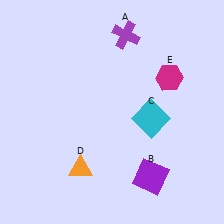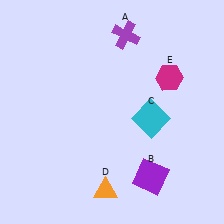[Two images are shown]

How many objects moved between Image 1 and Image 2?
1 object moved between the two images.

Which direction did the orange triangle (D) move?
The orange triangle (D) moved right.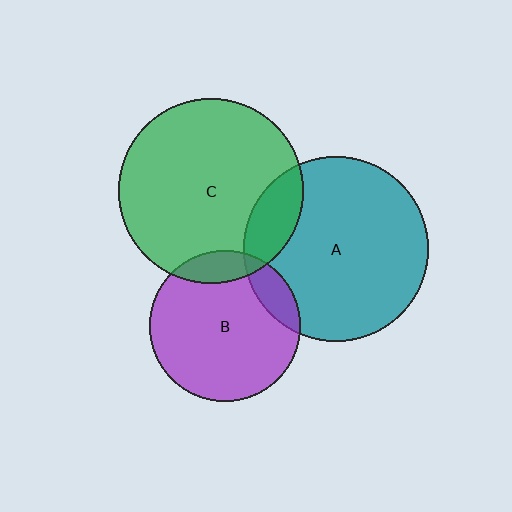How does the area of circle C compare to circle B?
Approximately 1.5 times.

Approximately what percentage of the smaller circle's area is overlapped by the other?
Approximately 15%.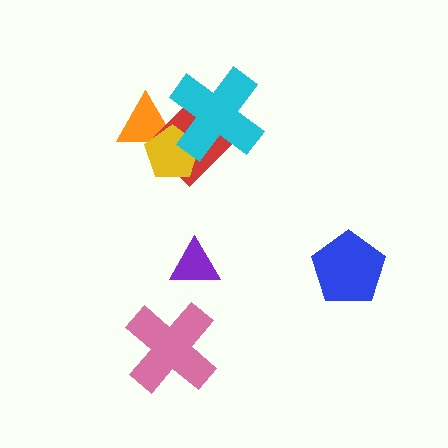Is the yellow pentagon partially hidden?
Yes, it is partially covered by another shape.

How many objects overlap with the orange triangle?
3 objects overlap with the orange triangle.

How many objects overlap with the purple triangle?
0 objects overlap with the purple triangle.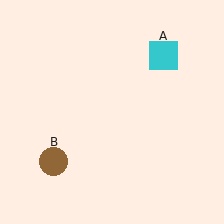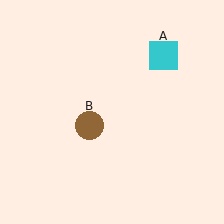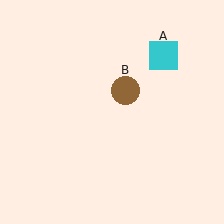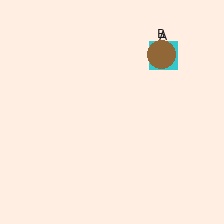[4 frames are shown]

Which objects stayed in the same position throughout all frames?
Cyan square (object A) remained stationary.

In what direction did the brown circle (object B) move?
The brown circle (object B) moved up and to the right.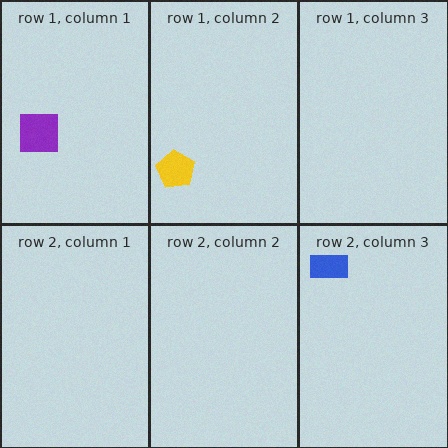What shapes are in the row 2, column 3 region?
The blue rectangle.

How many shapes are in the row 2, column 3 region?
1.